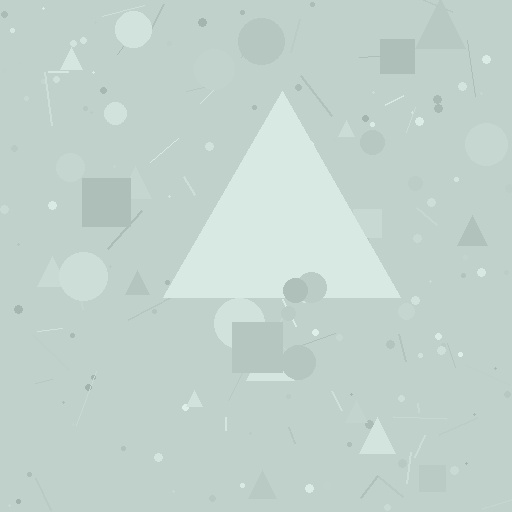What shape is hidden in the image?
A triangle is hidden in the image.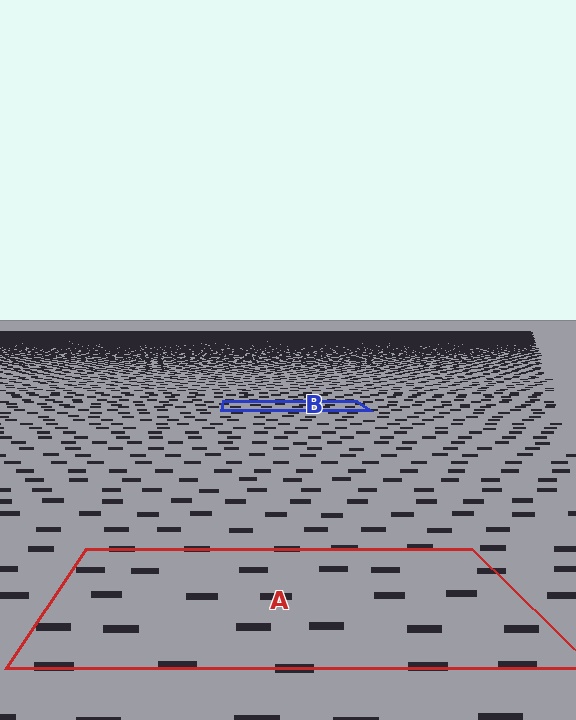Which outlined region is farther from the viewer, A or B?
Region B is farther from the viewer — the texture elements inside it appear smaller and more densely packed.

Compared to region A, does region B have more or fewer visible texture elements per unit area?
Region B has more texture elements per unit area — they are packed more densely because it is farther away.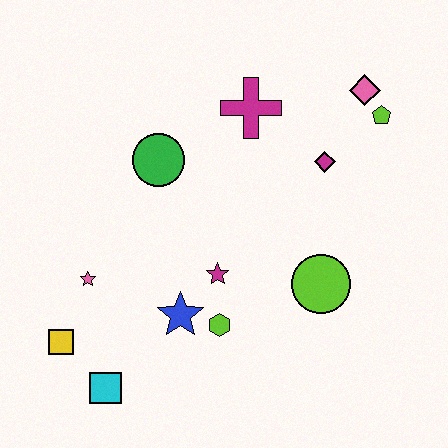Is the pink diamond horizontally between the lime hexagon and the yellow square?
No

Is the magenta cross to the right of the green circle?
Yes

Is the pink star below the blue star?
No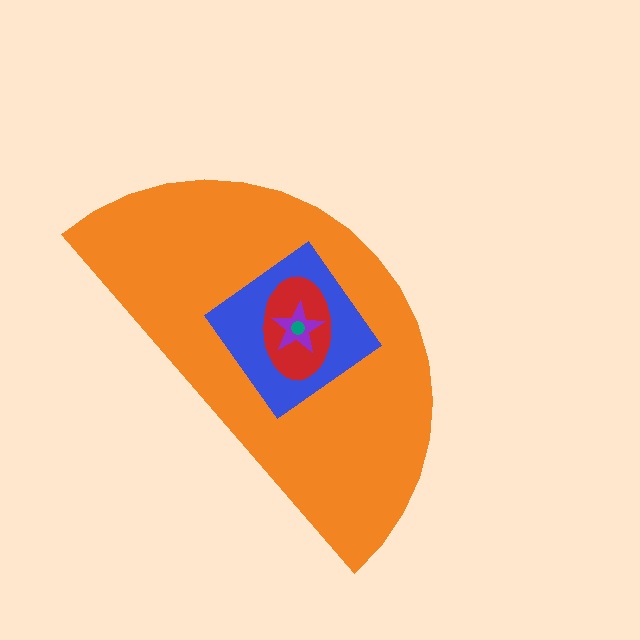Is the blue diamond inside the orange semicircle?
Yes.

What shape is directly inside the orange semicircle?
The blue diamond.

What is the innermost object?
The teal circle.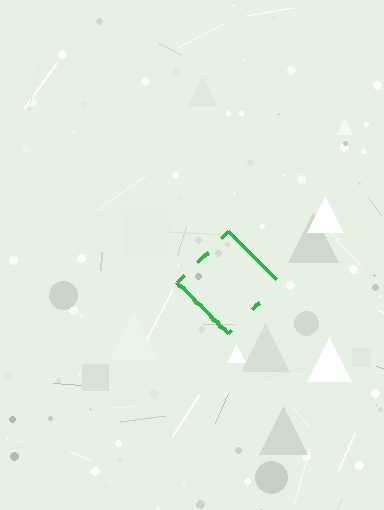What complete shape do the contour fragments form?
The contour fragments form a diamond.